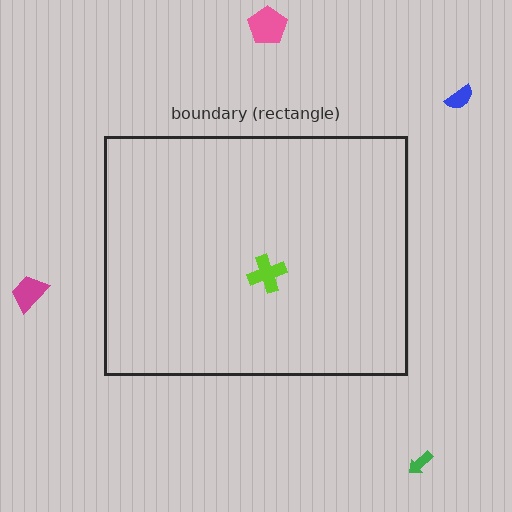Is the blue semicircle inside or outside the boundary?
Outside.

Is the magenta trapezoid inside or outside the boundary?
Outside.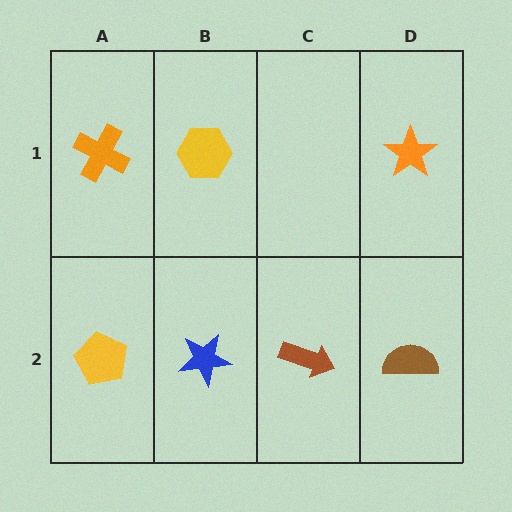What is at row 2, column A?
A yellow pentagon.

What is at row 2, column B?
A blue star.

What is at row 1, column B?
A yellow hexagon.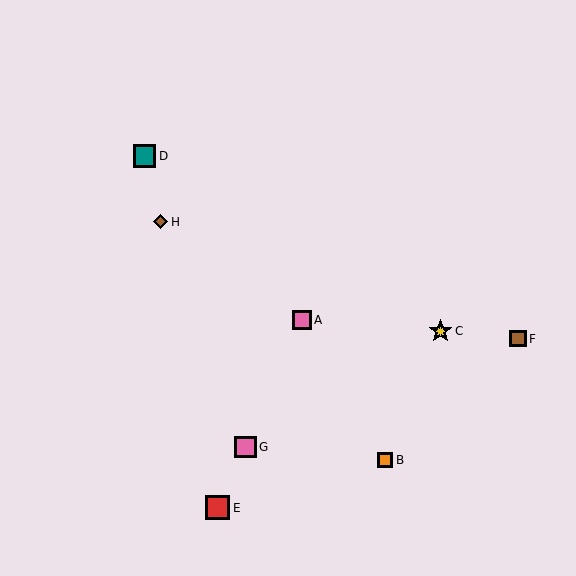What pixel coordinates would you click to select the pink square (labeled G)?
Click at (246, 447) to select the pink square G.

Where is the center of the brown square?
The center of the brown square is at (518, 339).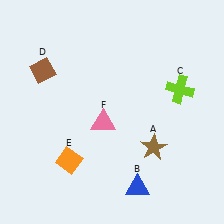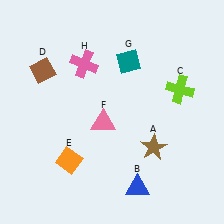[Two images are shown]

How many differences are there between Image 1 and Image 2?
There are 2 differences between the two images.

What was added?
A teal diamond (G), a pink cross (H) were added in Image 2.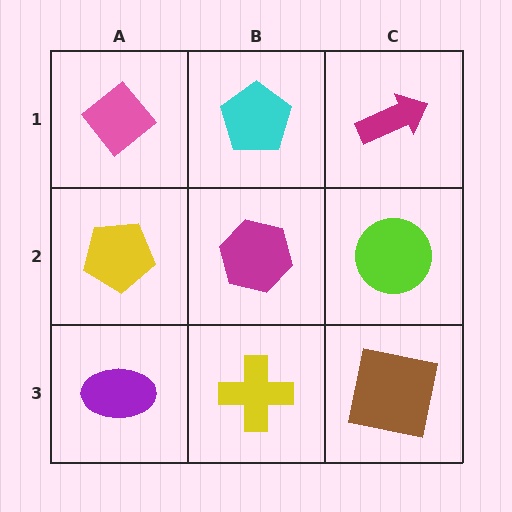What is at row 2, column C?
A lime circle.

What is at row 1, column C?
A magenta arrow.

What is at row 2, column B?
A magenta hexagon.